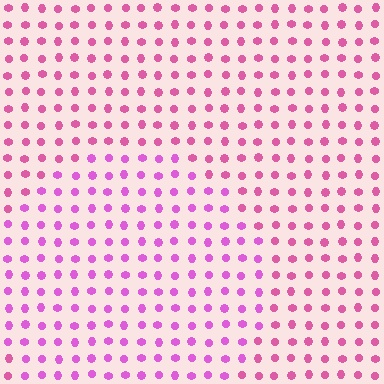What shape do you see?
I see a circle.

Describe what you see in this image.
The image is filled with small pink elements in a uniform arrangement. A circle-shaped region is visible where the elements are tinted to a slightly different hue, forming a subtle color boundary.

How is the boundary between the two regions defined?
The boundary is defined purely by a slight shift in hue (about 24 degrees). Spacing, size, and orientation are identical on both sides.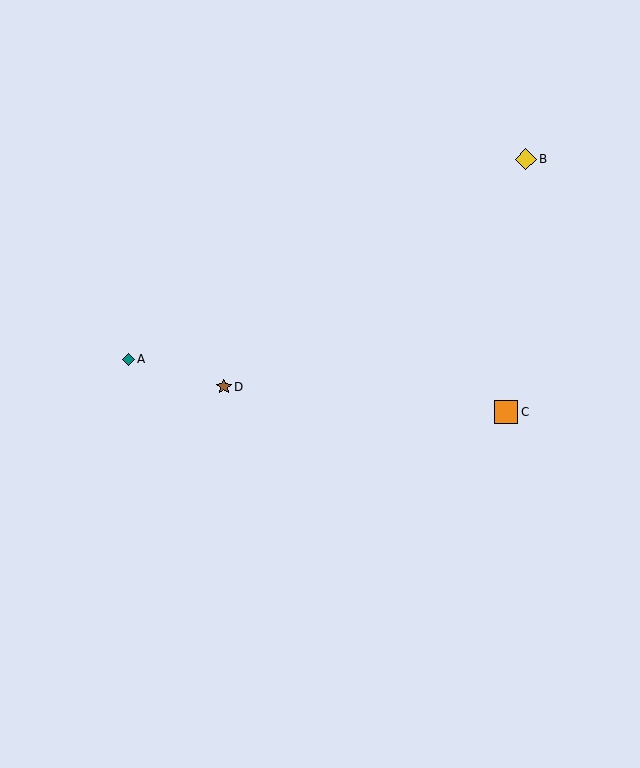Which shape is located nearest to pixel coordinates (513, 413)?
The orange square (labeled C) at (506, 412) is nearest to that location.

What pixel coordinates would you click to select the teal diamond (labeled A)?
Click at (128, 359) to select the teal diamond A.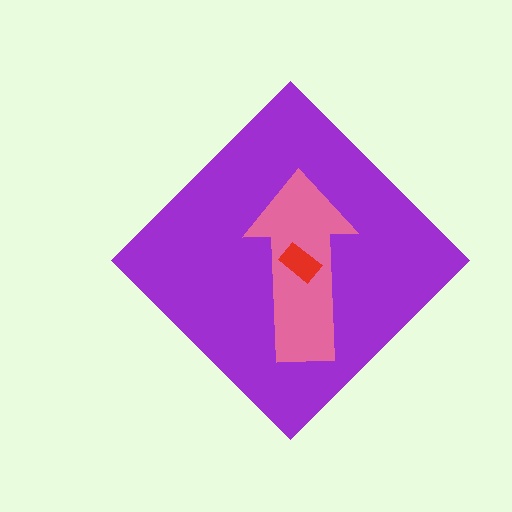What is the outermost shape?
The purple diamond.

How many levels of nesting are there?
3.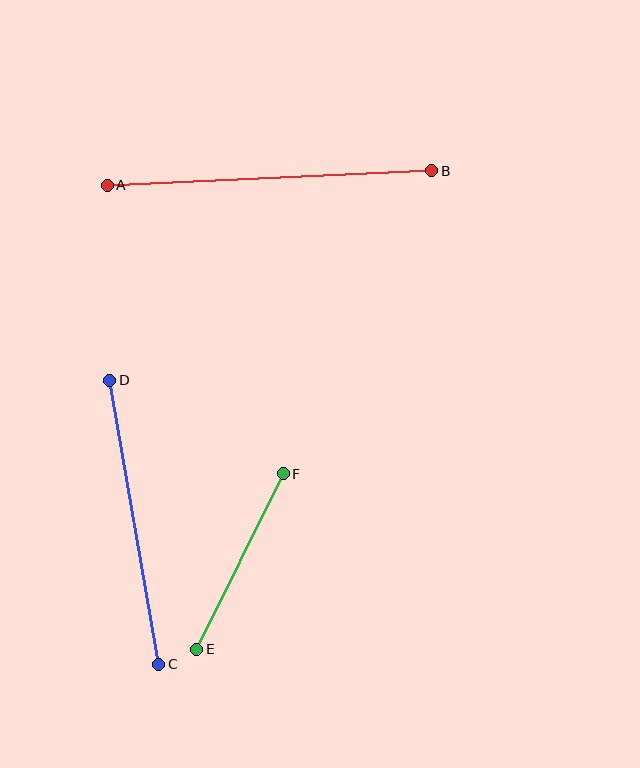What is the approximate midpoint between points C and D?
The midpoint is at approximately (134, 522) pixels.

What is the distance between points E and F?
The distance is approximately 196 pixels.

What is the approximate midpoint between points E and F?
The midpoint is at approximately (240, 562) pixels.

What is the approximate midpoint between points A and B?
The midpoint is at approximately (269, 178) pixels.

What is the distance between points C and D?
The distance is approximately 288 pixels.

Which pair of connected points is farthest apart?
Points A and B are farthest apart.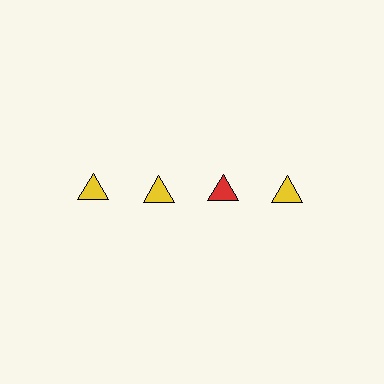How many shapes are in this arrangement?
There are 4 shapes arranged in a grid pattern.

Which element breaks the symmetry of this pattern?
The red triangle in the top row, center column breaks the symmetry. All other shapes are yellow triangles.